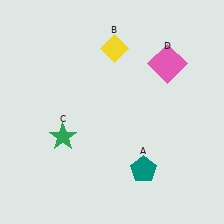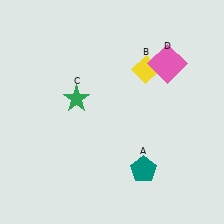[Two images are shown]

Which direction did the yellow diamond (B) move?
The yellow diamond (B) moved right.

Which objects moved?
The objects that moved are: the yellow diamond (B), the green star (C).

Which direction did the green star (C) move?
The green star (C) moved up.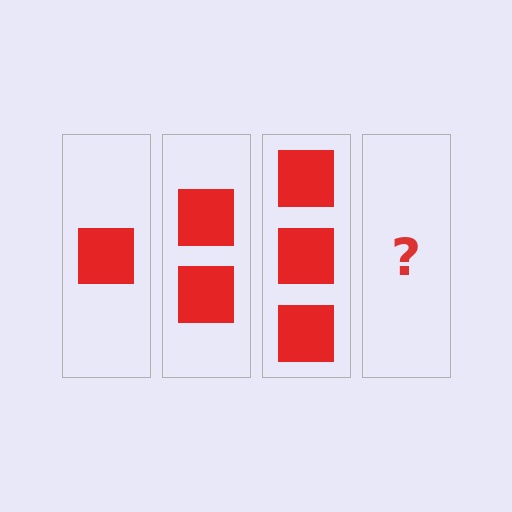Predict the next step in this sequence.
The next step is 4 squares.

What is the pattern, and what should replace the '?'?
The pattern is that each step adds one more square. The '?' should be 4 squares.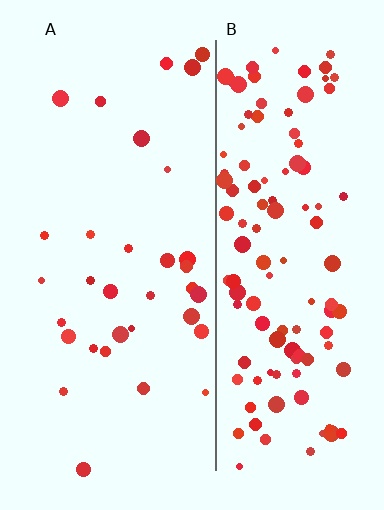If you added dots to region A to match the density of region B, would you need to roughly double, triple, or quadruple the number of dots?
Approximately quadruple.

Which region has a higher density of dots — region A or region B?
B (the right).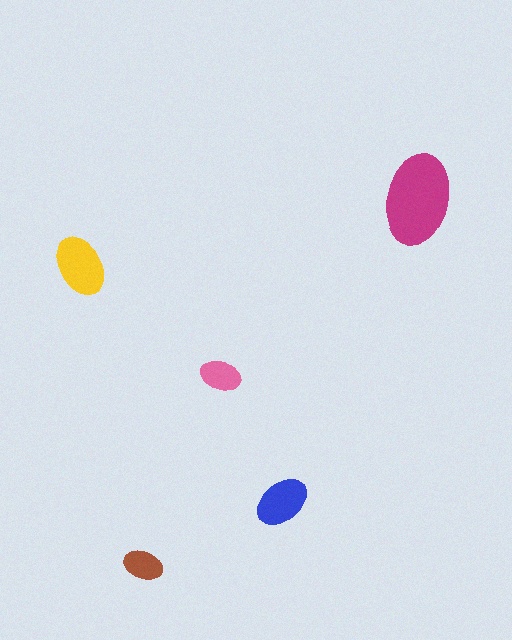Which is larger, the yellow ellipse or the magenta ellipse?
The magenta one.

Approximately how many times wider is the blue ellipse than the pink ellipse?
About 1.5 times wider.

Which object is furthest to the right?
The magenta ellipse is rightmost.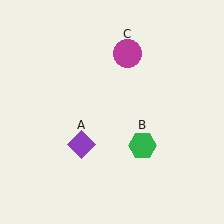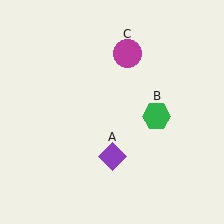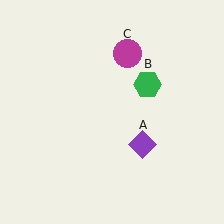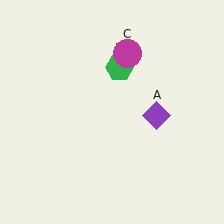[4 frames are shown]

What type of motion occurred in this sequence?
The purple diamond (object A), green hexagon (object B) rotated counterclockwise around the center of the scene.